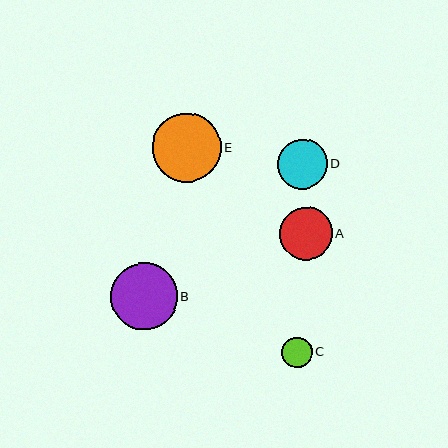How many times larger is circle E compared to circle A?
Circle E is approximately 1.3 times the size of circle A.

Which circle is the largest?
Circle E is the largest with a size of approximately 69 pixels.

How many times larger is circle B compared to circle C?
Circle B is approximately 2.2 times the size of circle C.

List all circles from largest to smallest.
From largest to smallest: E, B, A, D, C.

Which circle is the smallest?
Circle C is the smallest with a size of approximately 30 pixels.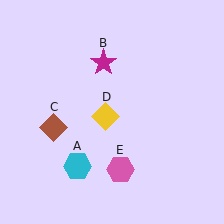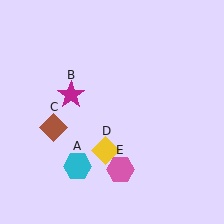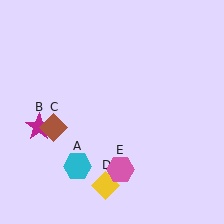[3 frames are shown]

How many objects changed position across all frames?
2 objects changed position: magenta star (object B), yellow diamond (object D).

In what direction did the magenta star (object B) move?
The magenta star (object B) moved down and to the left.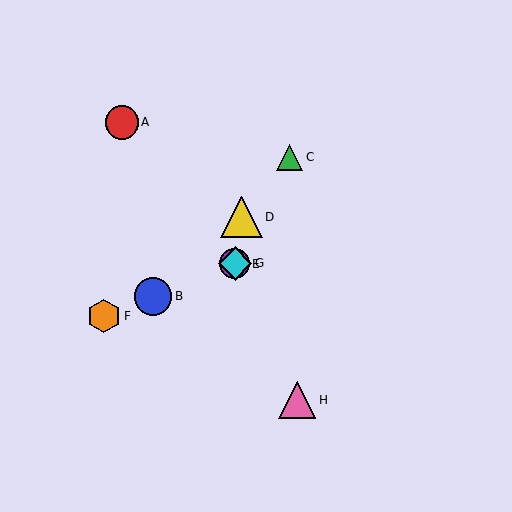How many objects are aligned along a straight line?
4 objects (B, E, F, G) are aligned along a straight line.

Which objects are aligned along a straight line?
Objects B, E, F, G are aligned along a straight line.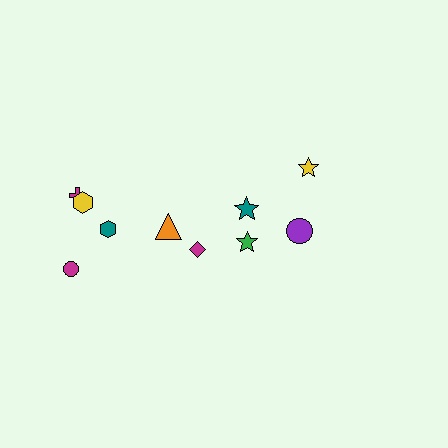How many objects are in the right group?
There are 4 objects.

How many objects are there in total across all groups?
There are 10 objects.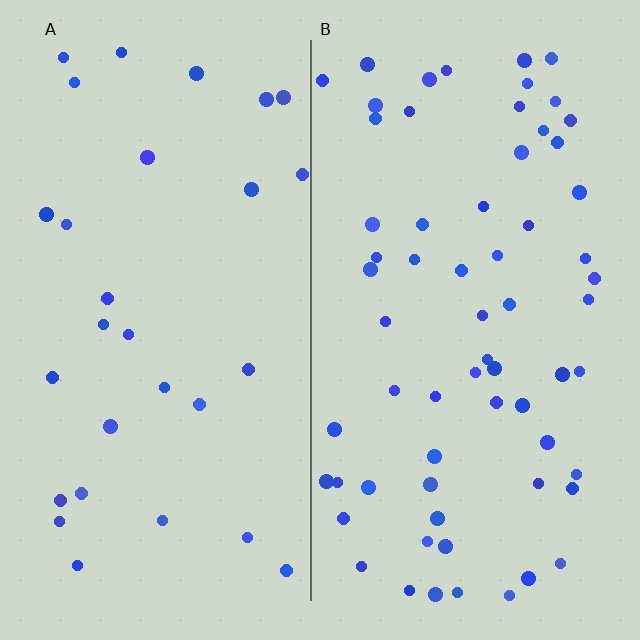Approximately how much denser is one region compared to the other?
Approximately 2.2× — region B over region A.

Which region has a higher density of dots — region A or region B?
B (the right).